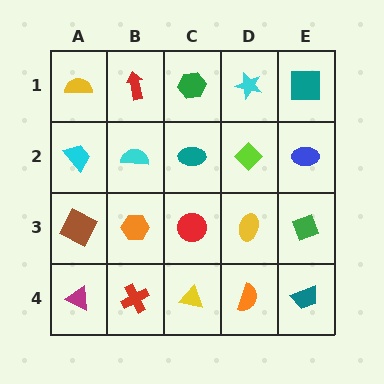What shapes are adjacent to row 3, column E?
A blue ellipse (row 2, column E), a teal trapezoid (row 4, column E), a yellow ellipse (row 3, column D).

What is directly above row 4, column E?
A green diamond.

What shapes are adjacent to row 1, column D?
A lime diamond (row 2, column D), a green hexagon (row 1, column C), a teal square (row 1, column E).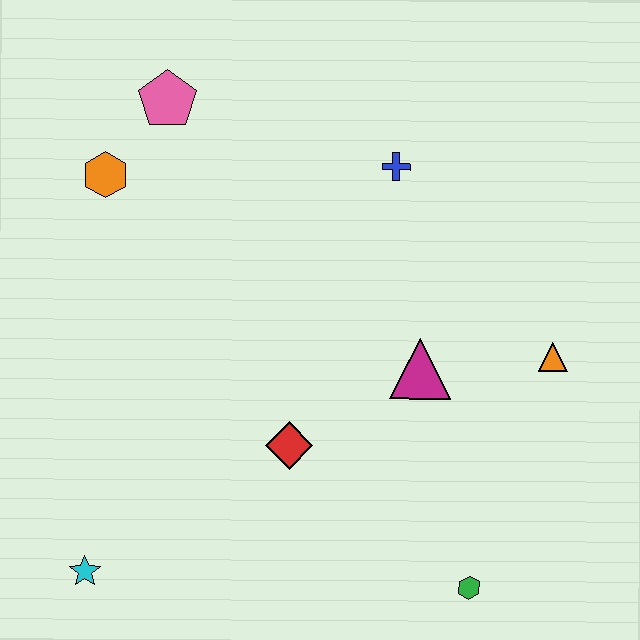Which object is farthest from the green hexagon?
The pink pentagon is farthest from the green hexagon.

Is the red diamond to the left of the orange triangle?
Yes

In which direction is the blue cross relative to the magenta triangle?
The blue cross is above the magenta triangle.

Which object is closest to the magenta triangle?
The orange triangle is closest to the magenta triangle.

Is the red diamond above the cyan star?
Yes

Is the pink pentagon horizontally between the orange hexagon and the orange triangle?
Yes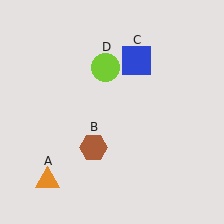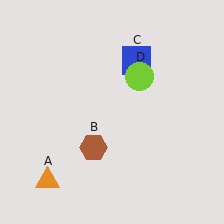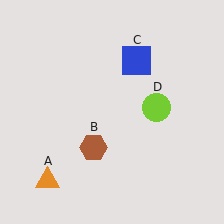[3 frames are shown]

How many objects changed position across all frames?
1 object changed position: lime circle (object D).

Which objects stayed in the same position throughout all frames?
Orange triangle (object A) and brown hexagon (object B) and blue square (object C) remained stationary.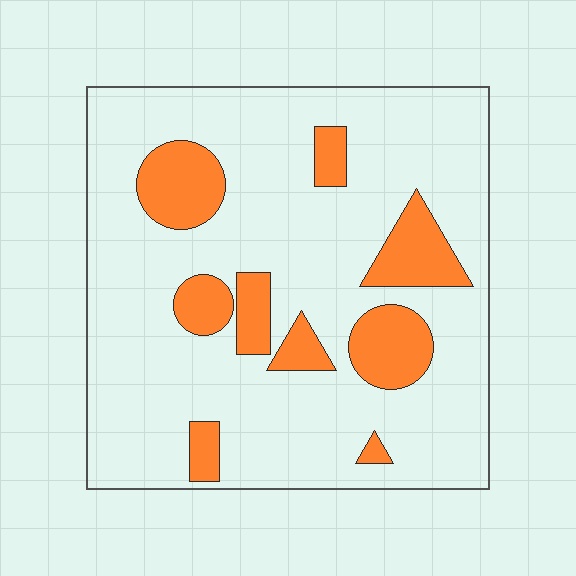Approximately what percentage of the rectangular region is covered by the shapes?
Approximately 20%.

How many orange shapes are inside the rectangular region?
9.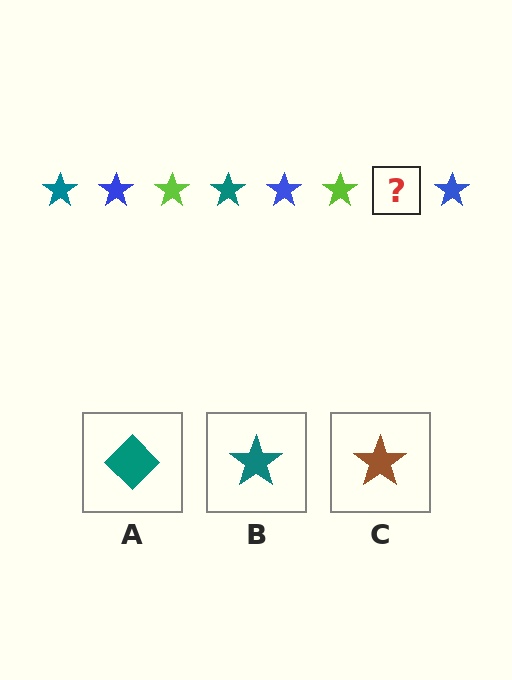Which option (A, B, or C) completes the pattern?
B.